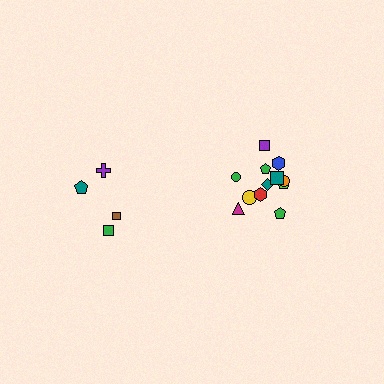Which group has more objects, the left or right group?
The right group.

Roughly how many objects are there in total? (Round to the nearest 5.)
Roughly 15 objects in total.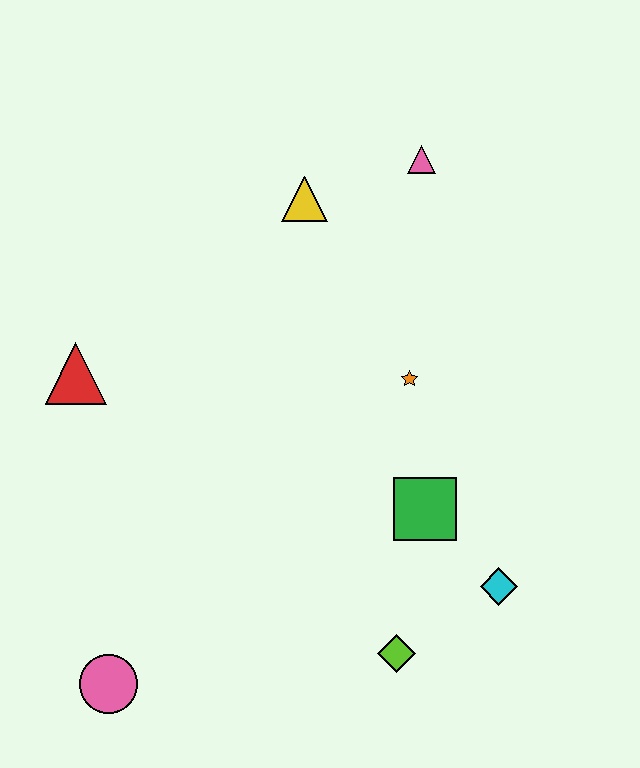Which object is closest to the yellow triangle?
The pink triangle is closest to the yellow triangle.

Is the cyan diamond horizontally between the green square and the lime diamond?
No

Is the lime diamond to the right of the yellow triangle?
Yes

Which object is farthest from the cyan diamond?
The red triangle is farthest from the cyan diamond.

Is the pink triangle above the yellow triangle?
Yes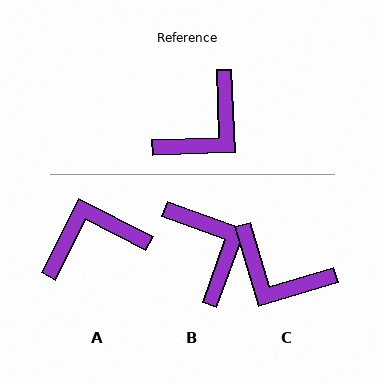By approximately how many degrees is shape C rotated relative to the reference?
Approximately 75 degrees clockwise.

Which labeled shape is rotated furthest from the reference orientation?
A, about 151 degrees away.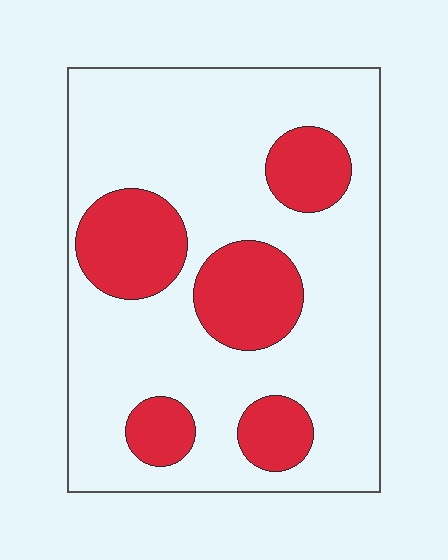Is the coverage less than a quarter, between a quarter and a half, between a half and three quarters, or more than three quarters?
Between a quarter and a half.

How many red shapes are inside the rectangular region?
5.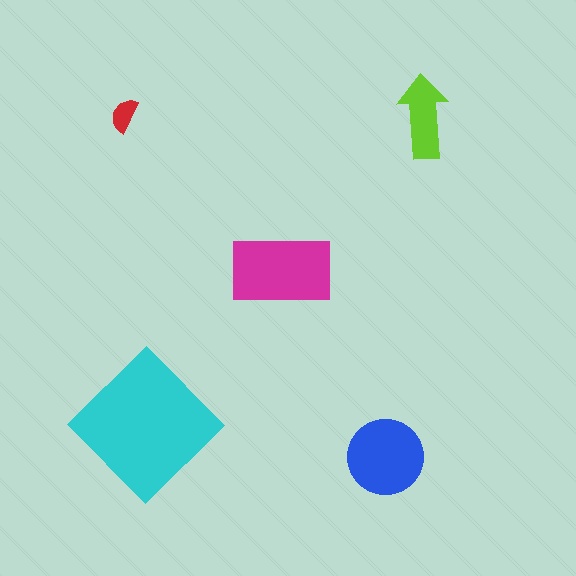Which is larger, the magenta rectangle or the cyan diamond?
The cyan diamond.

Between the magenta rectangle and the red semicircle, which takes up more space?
The magenta rectangle.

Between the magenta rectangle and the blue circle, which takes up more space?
The magenta rectangle.